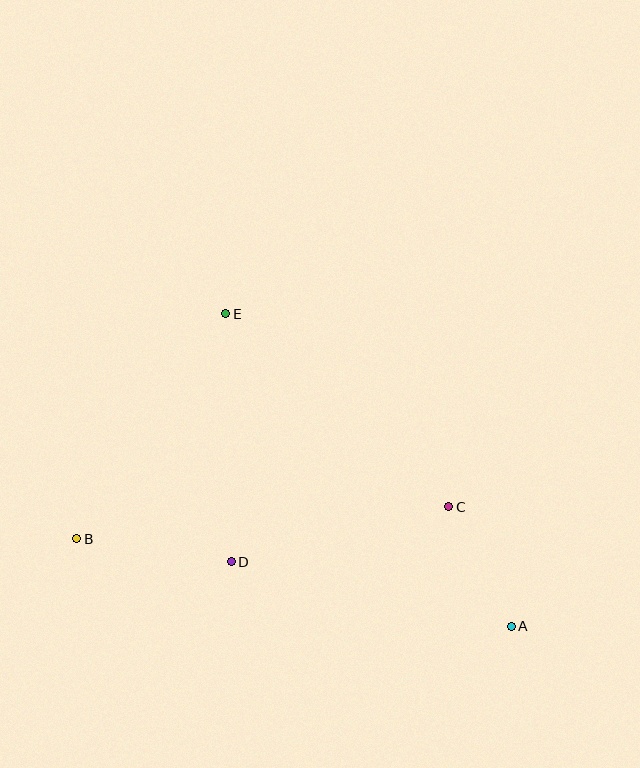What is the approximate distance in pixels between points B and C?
The distance between B and C is approximately 374 pixels.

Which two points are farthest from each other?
Points A and B are farthest from each other.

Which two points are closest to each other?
Points A and C are closest to each other.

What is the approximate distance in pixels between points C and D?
The distance between C and D is approximately 225 pixels.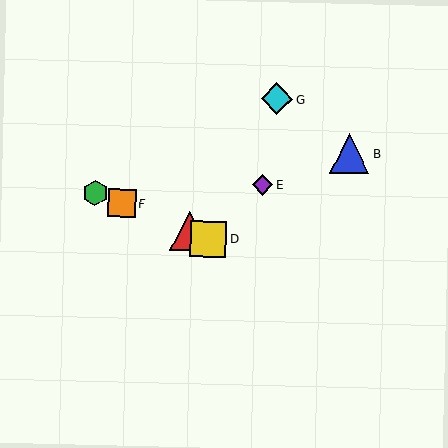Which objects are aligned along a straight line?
Objects A, C, D, F are aligned along a straight line.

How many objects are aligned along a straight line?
4 objects (A, C, D, F) are aligned along a straight line.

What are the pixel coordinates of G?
Object G is at (277, 99).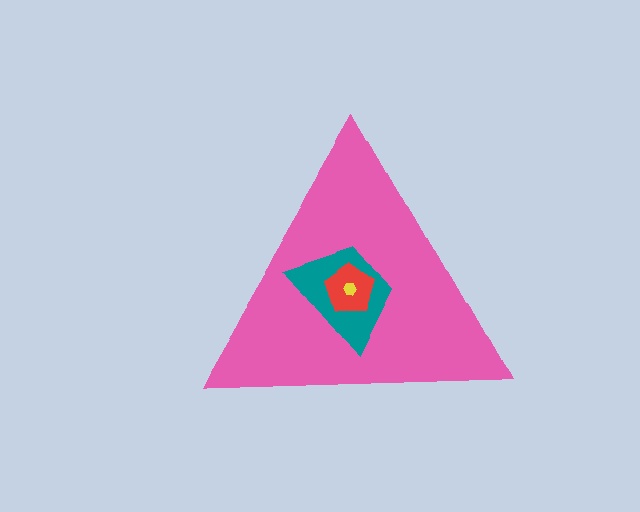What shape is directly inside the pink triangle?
The teal trapezoid.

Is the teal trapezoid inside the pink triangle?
Yes.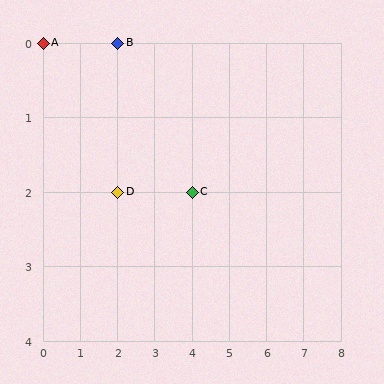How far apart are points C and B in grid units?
Points C and B are 2 columns and 2 rows apart (about 2.8 grid units diagonally).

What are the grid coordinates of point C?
Point C is at grid coordinates (4, 2).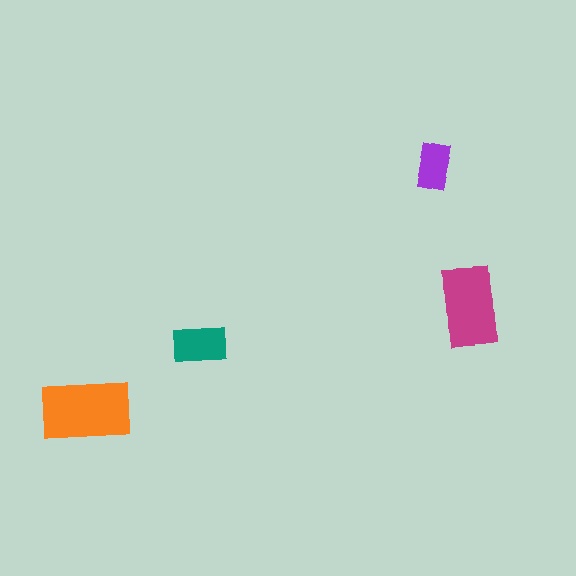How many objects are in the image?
There are 4 objects in the image.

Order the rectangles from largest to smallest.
the orange one, the magenta one, the teal one, the purple one.